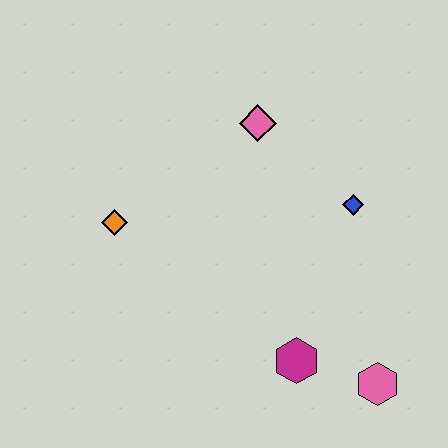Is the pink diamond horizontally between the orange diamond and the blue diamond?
Yes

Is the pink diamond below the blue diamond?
No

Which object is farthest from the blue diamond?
The orange diamond is farthest from the blue diamond.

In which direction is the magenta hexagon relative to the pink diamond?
The magenta hexagon is below the pink diamond.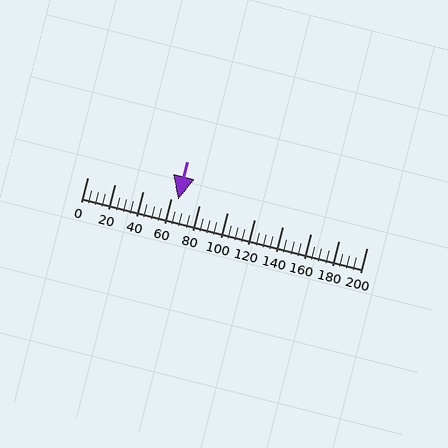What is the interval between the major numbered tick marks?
The major tick marks are spaced 20 units apart.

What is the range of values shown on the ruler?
The ruler shows values from 0 to 200.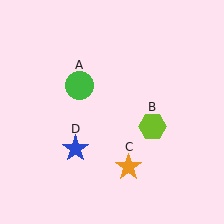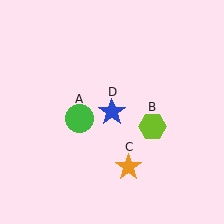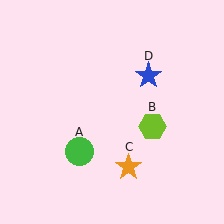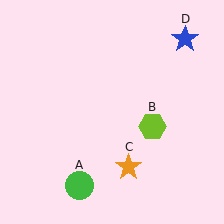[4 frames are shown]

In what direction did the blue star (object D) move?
The blue star (object D) moved up and to the right.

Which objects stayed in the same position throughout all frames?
Lime hexagon (object B) and orange star (object C) remained stationary.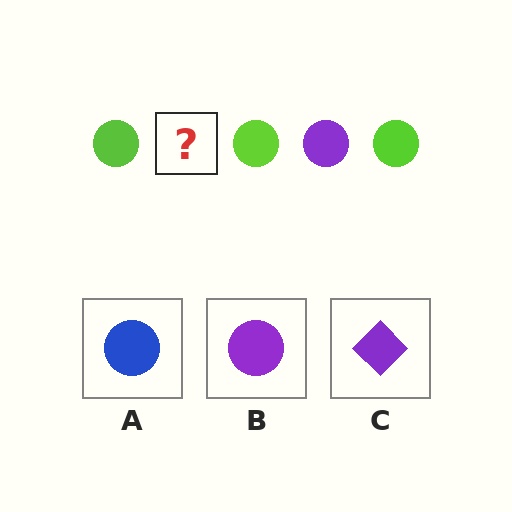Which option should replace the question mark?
Option B.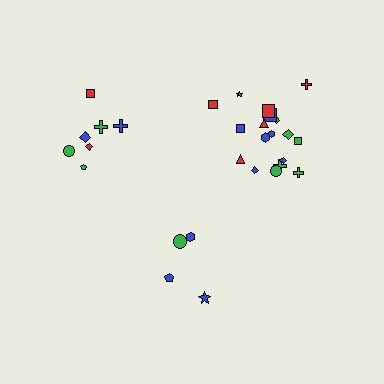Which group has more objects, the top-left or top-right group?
The top-right group.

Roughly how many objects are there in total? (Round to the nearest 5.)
Roughly 30 objects in total.